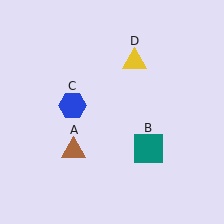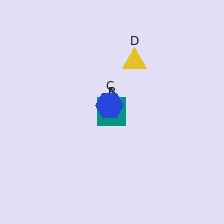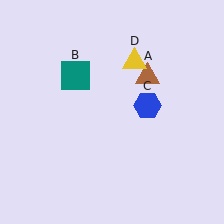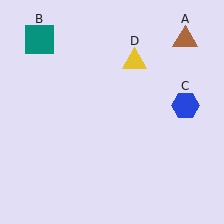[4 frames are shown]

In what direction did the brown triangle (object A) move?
The brown triangle (object A) moved up and to the right.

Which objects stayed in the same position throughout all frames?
Yellow triangle (object D) remained stationary.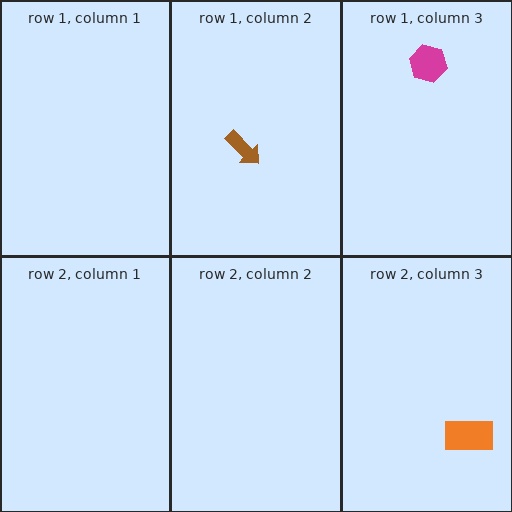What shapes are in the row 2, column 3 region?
The orange rectangle.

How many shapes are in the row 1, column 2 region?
1.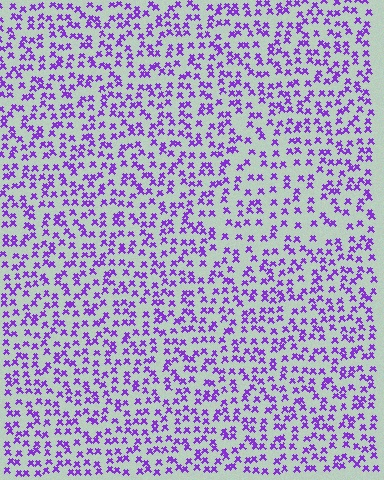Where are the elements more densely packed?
The elements are more densely packed outside the triangle boundary.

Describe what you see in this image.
The image contains small purple elements arranged at two different densities. A triangle-shaped region is visible where the elements are less densely packed than the surrounding area.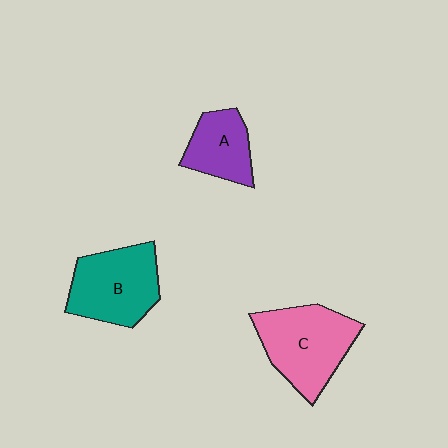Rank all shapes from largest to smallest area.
From largest to smallest: C (pink), B (teal), A (purple).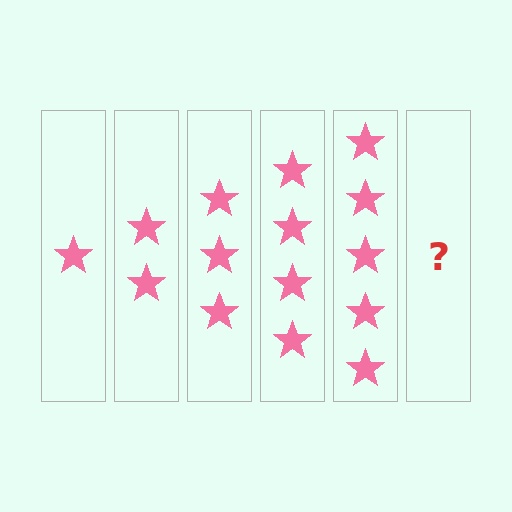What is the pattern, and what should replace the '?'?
The pattern is that each step adds one more star. The '?' should be 6 stars.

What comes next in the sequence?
The next element should be 6 stars.